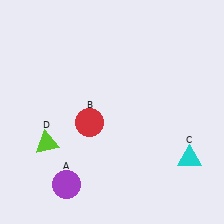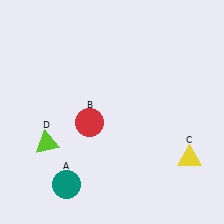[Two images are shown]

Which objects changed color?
A changed from purple to teal. C changed from cyan to yellow.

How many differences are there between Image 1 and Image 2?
There are 2 differences between the two images.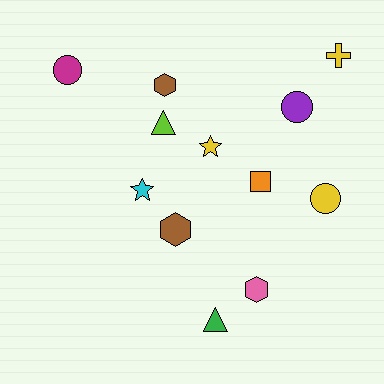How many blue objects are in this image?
There are no blue objects.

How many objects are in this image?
There are 12 objects.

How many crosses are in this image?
There is 1 cross.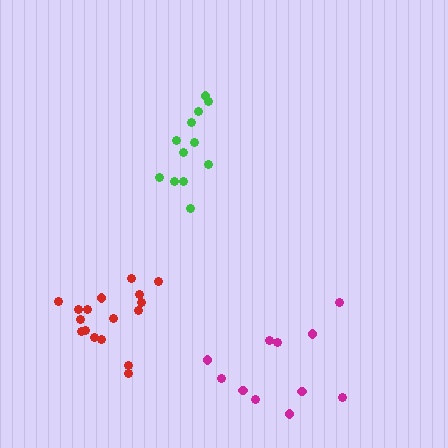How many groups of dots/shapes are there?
There are 3 groups.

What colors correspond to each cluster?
The clusters are colored: red, green, magenta.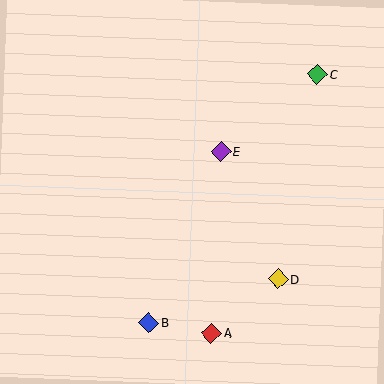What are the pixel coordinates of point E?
Point E is at (221, 151).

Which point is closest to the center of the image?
Point E at (221, 151) is closest to the center.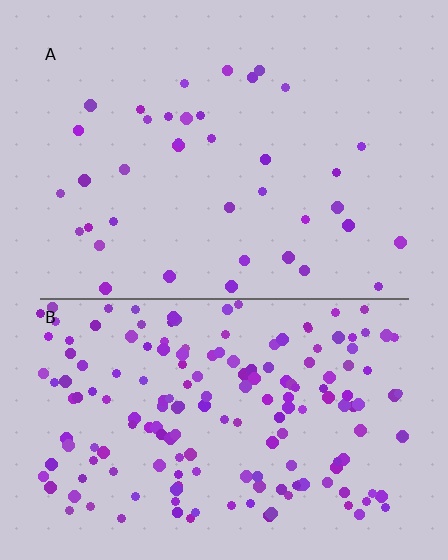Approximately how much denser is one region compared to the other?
Approximately 4.5× — region B over region A.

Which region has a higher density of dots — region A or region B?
B (the bottom).